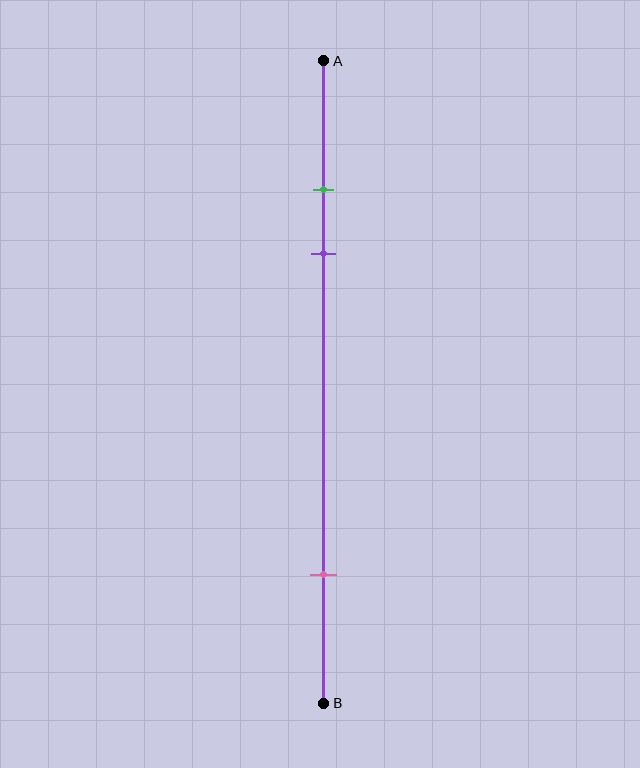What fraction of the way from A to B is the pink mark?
The pink mark is approximately 80% (0.8) of the way from A to B.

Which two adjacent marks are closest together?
The green and purple marks are the closest adjacent pair.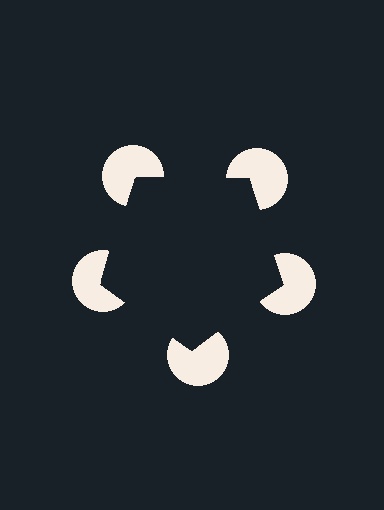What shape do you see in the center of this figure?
An illusory pentagon — its edges are inferred from the aligned wedge cuts in the pac-man discs, not physically drawn.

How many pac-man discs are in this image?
There are 5 — one at each vertex of the illusory pentagon.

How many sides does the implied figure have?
5 sides.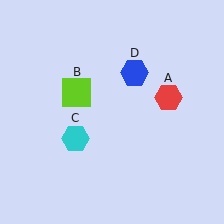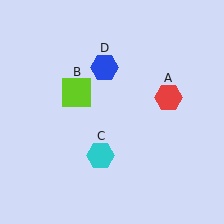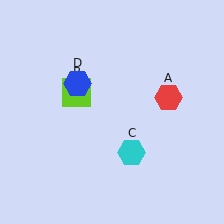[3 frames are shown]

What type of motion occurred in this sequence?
The cyan hexagon (object C), blue hexagon (object D) rotated counterclockwise around the center of the scene.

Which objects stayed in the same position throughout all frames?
Red hexagon (object A) and lime square (object B) remained stationary.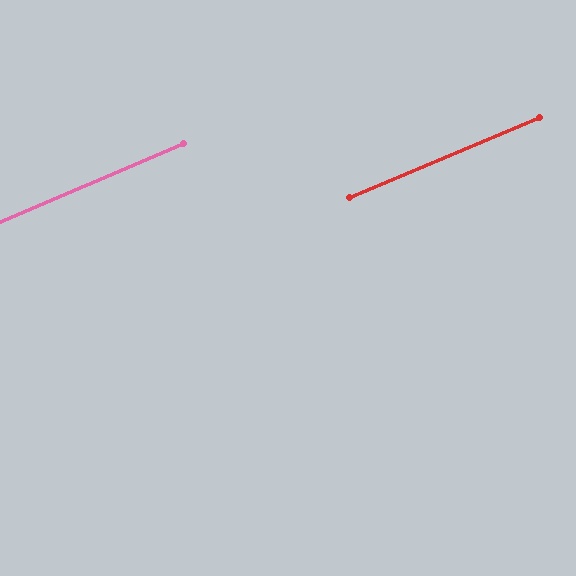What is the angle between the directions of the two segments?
Approximately 0 degrees.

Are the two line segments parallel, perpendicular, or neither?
Parallel — their directions differ by only 0.4°.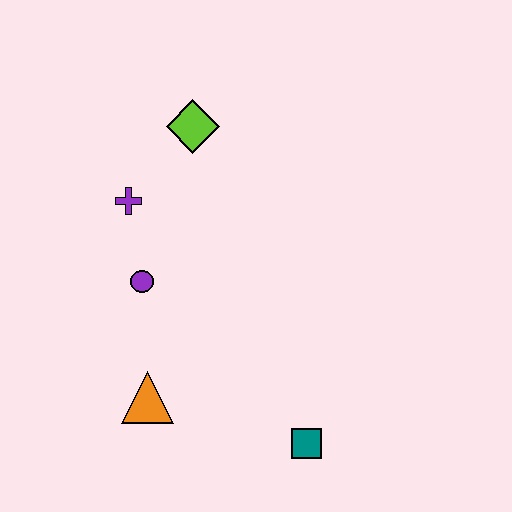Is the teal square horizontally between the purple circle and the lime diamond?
No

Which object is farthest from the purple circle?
The teal square is farthest from the purple circle.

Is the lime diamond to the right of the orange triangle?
Yes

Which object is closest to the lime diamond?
The purple cross is closest to the lime diamond.